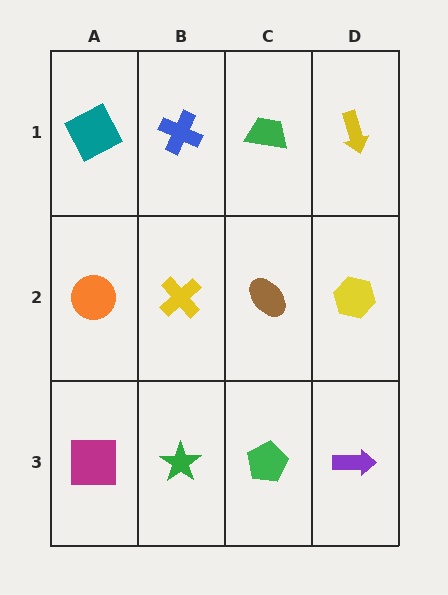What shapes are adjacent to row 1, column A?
An orange circle (row 2, column A), a blue cross (row 1, column B).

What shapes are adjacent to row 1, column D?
A yellow hexagon (row 2, column D), a green trapezoid (row 1, column C).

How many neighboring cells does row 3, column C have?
3.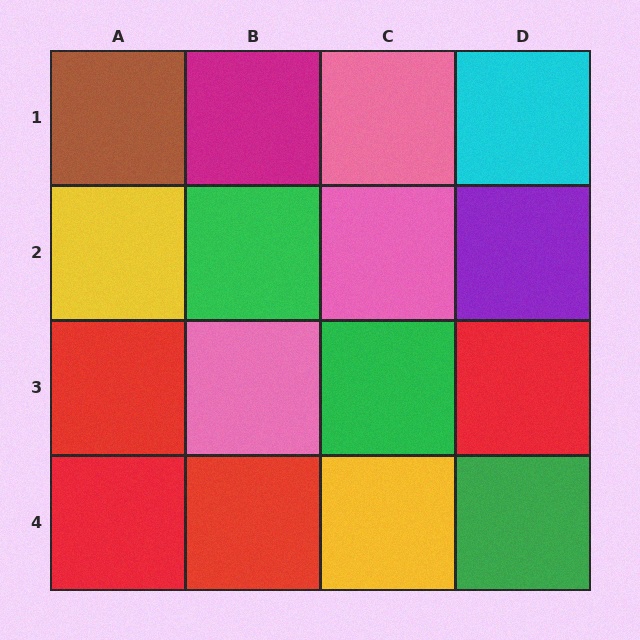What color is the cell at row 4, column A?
Red.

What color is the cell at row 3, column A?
Red.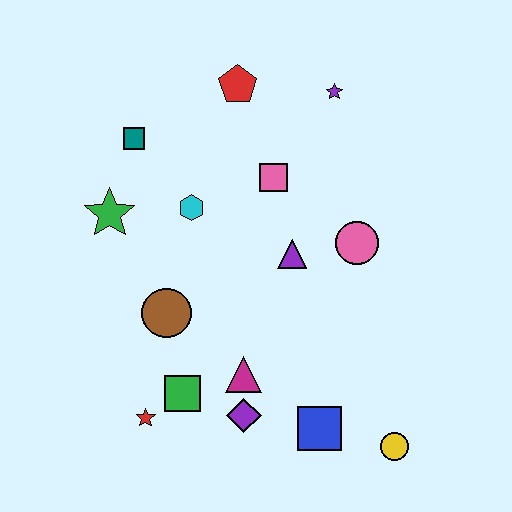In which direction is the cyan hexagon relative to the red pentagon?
The cyan hexagon is below the red pentagon.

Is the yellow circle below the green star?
Yes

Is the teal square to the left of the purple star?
Yes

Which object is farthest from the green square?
The purple star is farthest from the green square.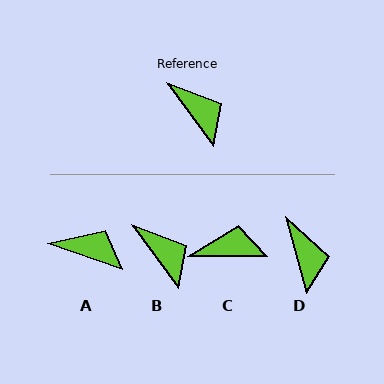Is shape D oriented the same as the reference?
No, it is off by about 21 degrees.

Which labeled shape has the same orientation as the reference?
B.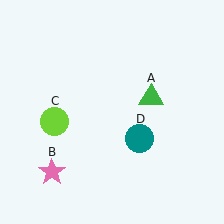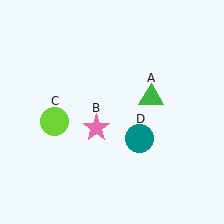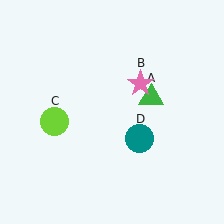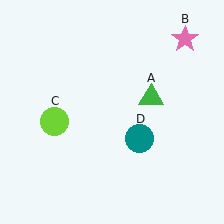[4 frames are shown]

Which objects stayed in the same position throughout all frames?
Green triangle (object A) and lime circle (object C) and teal circle (object D) remained stationary.